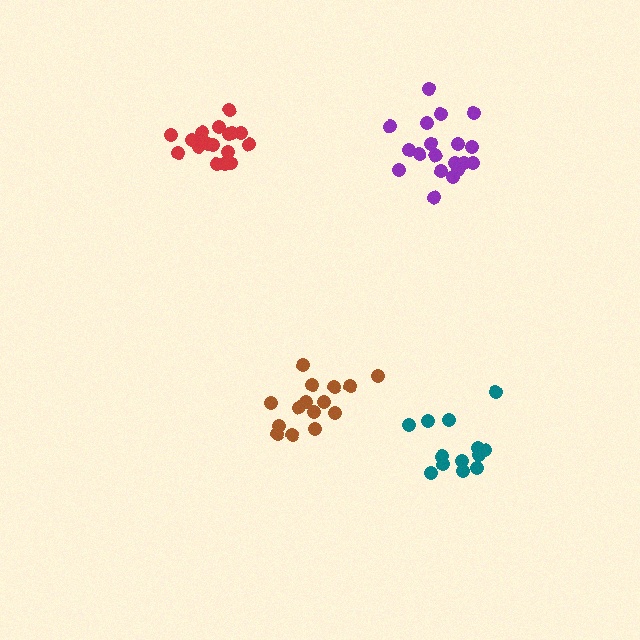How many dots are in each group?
Group 1: 19 dots, Group 2: 13 dots, Group 3: 15 dots, Group 4: 18 dots (65 total).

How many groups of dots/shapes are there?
There are 4 groups.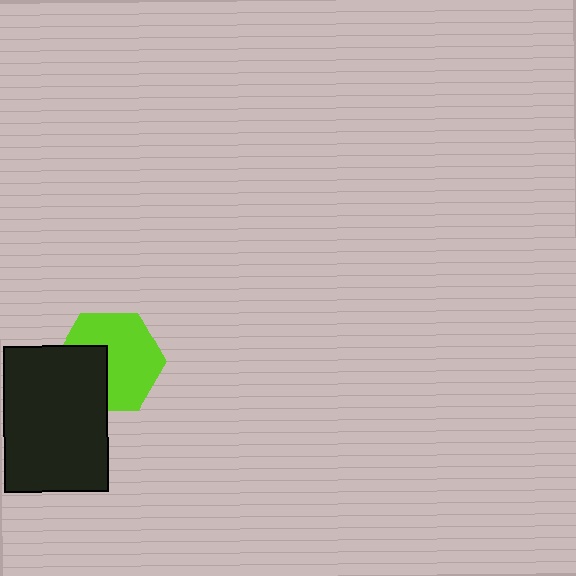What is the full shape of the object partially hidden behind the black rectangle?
The partially hidden object is a lime hexagon.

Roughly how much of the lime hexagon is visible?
Most of it is visible (roughly 66%).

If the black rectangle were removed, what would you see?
You would see the complete lime hexagon.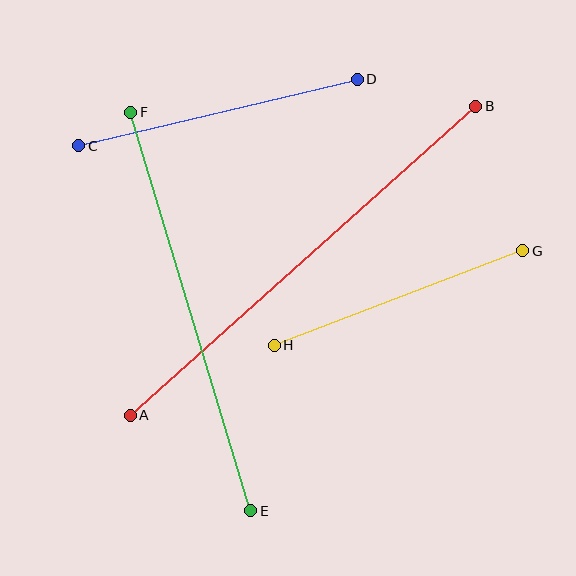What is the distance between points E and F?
The distance is approximately 416 pixels.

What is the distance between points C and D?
The distance is approximately 286 pixels.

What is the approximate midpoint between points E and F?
The midpoint is at approximately (191, 312) pixels.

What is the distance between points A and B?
The distance is approximately 464 pixels.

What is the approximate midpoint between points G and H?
The midpoint is at approximately (398, 298) pixels.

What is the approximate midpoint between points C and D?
The midpoint is at approximately (218, 112) pixels.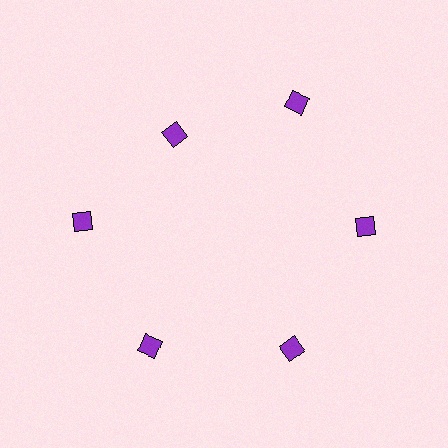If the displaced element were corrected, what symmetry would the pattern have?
It would have 6-fold rotational symmetry — the pattern would map onto itself every 60 degrees.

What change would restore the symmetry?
The symmetry would be restored by moving it outward, back onto the ring so that all 6 diamonds sit at equal angles and equal distance from the center.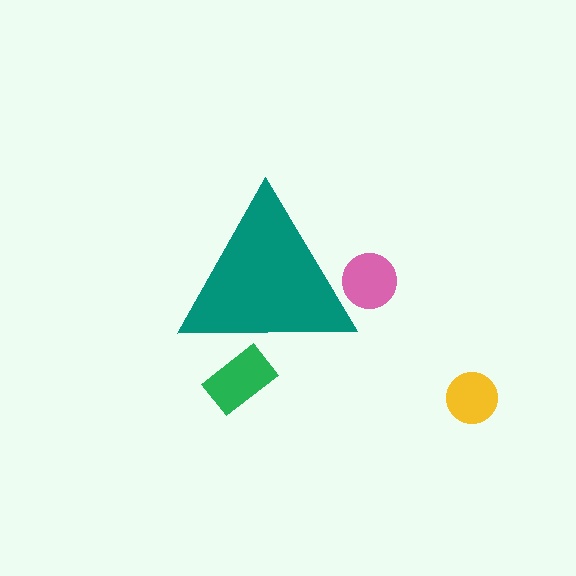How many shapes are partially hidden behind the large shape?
2 shapes are partially hidden.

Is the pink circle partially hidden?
Yes, the pink circle is partially hidden behind the teal triangle.